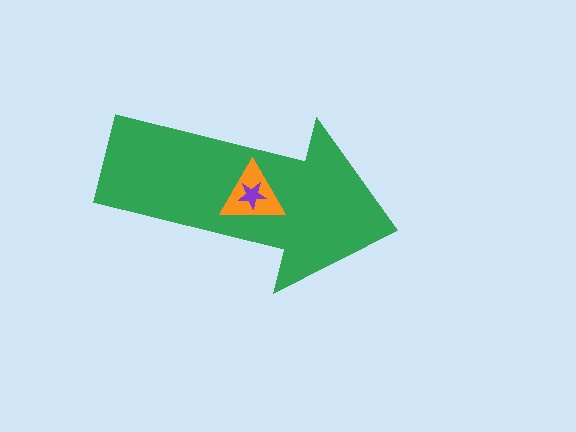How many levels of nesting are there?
3.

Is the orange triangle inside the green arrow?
Yes.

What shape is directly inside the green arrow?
The orange triangle.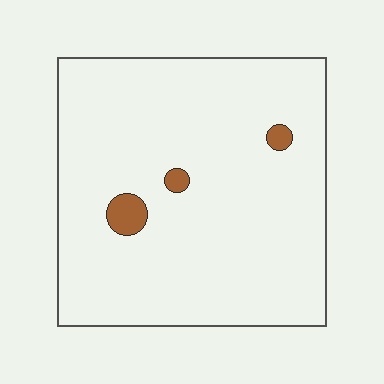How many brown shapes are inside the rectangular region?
3.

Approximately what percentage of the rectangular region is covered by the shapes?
Approximately 5%.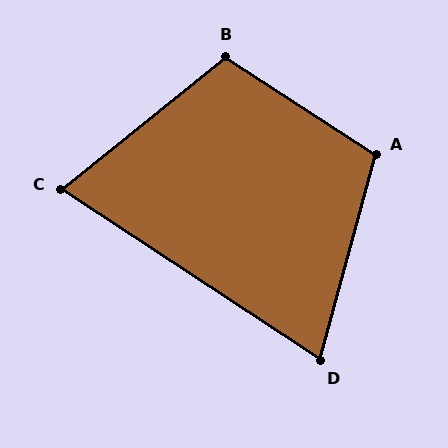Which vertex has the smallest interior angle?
D, at approximately 72 degrees.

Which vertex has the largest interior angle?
B, at approximately 108 degrees.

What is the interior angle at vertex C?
Approximately 72 degrees (acute).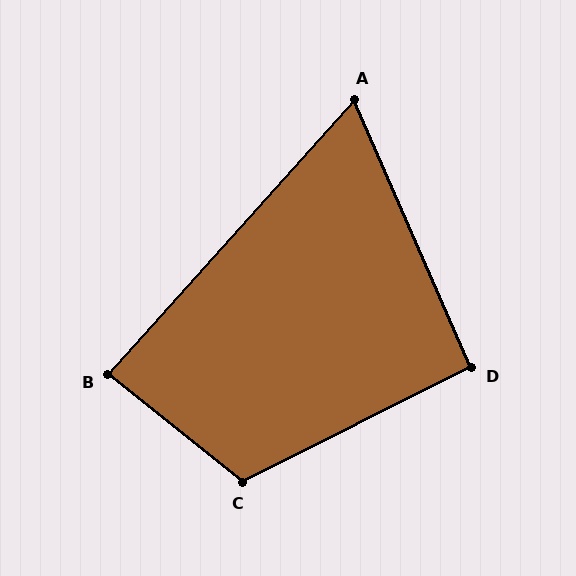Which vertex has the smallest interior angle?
A, at approximately 65 degrees.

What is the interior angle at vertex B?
Approximately 87 degrees (approximately right).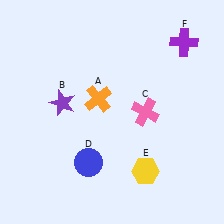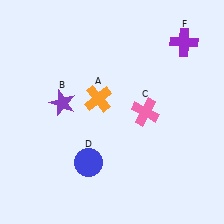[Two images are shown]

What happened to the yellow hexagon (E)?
The yellow hexagon (E) was removed in Image 2. It was in the bottom-right area of Image 1.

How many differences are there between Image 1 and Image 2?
There is 1 difference between the two images.